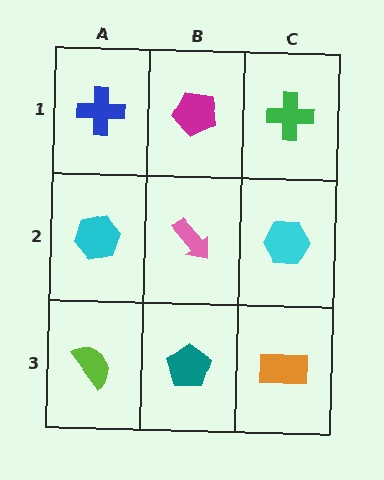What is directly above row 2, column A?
A blue cross.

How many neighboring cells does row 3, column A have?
2.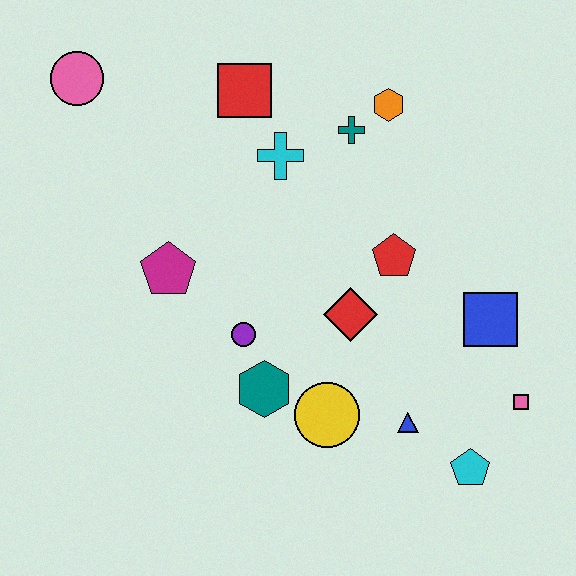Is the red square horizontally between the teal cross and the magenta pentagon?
Yes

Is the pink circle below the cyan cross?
No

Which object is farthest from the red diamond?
The pink circle is farthest from the red diamond.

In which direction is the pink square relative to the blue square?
The pink square is below the blue square.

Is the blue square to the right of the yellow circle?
Yes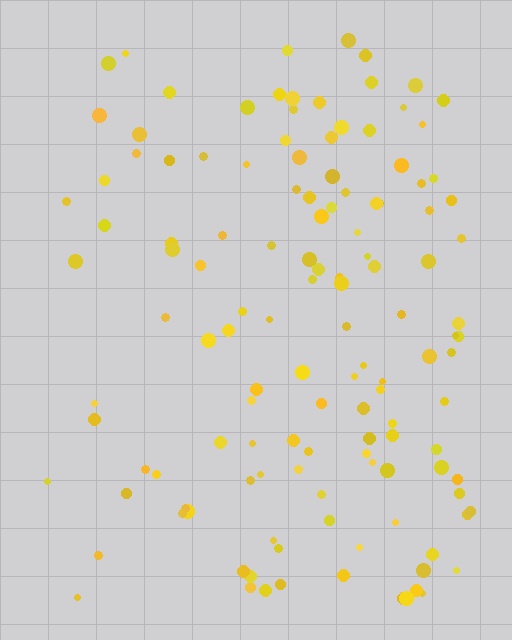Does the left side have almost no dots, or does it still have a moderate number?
Still a moderate number, just noticeably fewer than the right.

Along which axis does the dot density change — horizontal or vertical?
Horizontal.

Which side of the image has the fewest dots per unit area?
The left.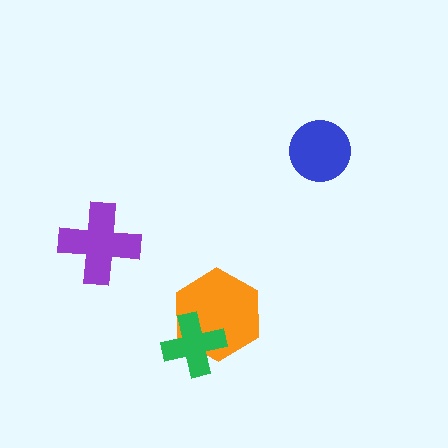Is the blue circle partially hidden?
No, no other shape covers it.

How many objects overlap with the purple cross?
0 objects overlap with the purple cross.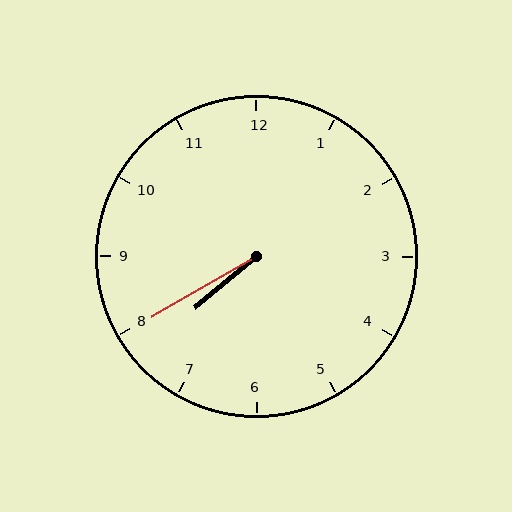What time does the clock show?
7:40.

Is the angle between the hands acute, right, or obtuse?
It is acute.